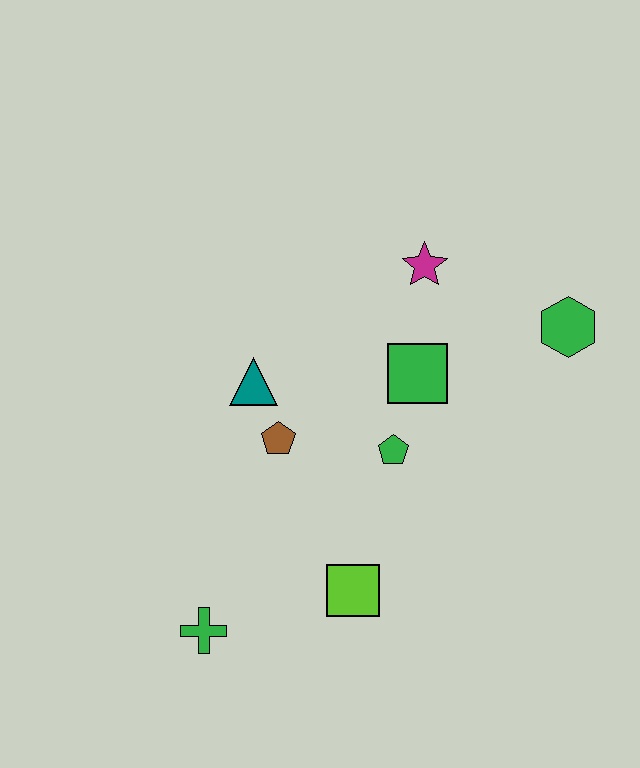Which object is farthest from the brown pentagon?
The green hexagon is farthest from the brown pentagon.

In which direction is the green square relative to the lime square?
The green square is above the lime square.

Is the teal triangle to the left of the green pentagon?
Yes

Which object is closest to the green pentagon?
The green square is closest to the green pentagon.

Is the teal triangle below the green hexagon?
Yes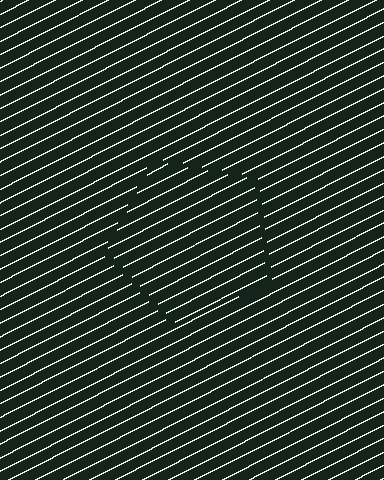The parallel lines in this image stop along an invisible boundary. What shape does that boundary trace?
An illusory pentagon. The interior of the shape contains the same grating, shifted by half a period — the contour is defined by the phase discontinuity where line-ends from the inner and outer gratings abut.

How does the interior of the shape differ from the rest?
The interior of the shape contains the same grating, shifted by half a period — the contour is defined by the phase discontinuity where line-ends from the inner and outer gratings abut.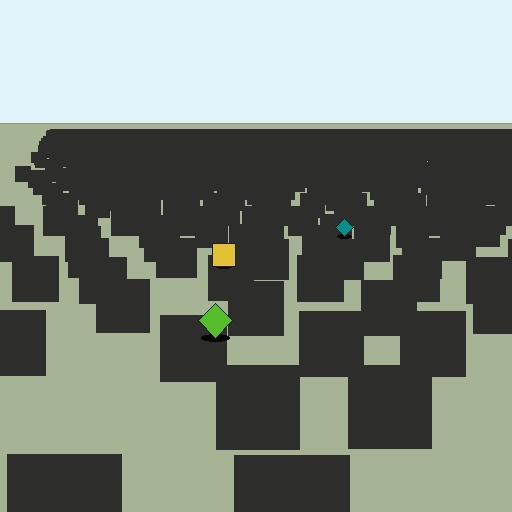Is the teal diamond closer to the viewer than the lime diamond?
No. The lime diamond is closer — you can tell from the texture gradient: the ground texture is coarser near it.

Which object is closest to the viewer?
The lime diamond is closest. The texture marks near it are larger and more spread out.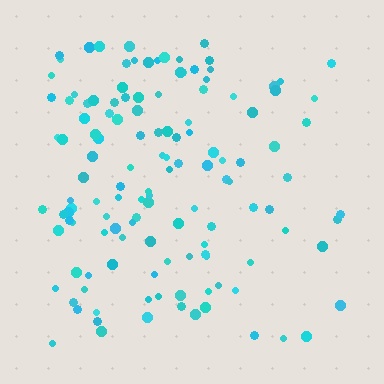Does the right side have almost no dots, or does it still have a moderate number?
Still a moderate number, just noticeably fewer than the left.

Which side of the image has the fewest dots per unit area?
The right.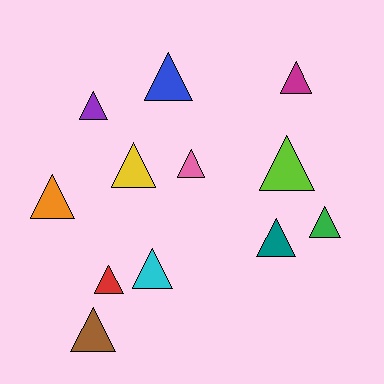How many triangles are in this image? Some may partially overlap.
There are 12 triangles.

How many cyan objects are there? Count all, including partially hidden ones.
There is 1 cyan object.